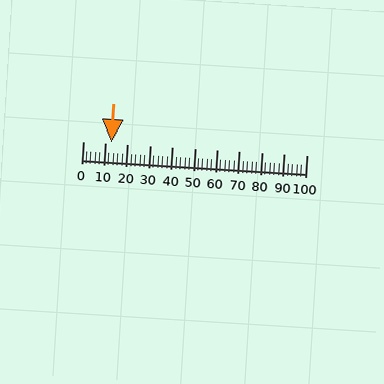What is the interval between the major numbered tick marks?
The major tick marks are spaced 10 units apart.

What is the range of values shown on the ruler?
The ruler shows values from 0 to 100.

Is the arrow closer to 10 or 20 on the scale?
The arrow is closer to 10.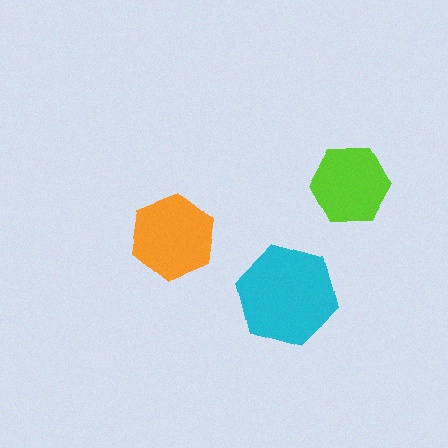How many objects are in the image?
There are 3 objects in the image.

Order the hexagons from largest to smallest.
the cyan one, the orange one, the lime one.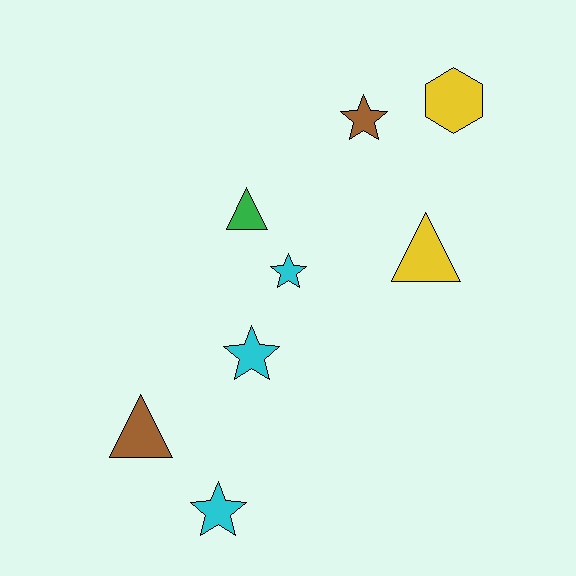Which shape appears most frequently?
Star, with 4 objects.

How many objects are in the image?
There are 8 objects.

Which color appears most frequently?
Cyan, with 3 objects.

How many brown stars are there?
There is 1 brown star.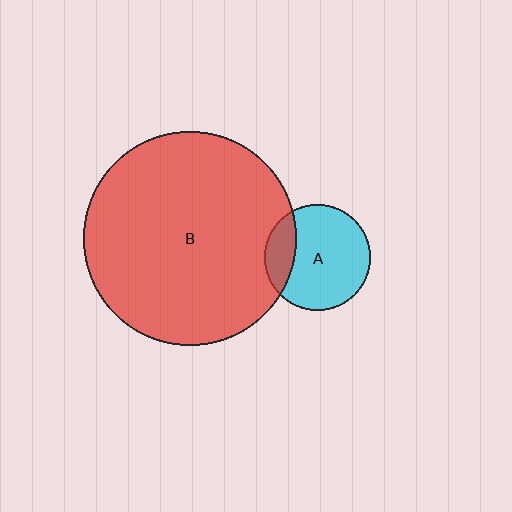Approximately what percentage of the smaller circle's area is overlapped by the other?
Approximately 20%.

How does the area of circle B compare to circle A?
Approximately 4.1 times.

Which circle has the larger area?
Circle B (red).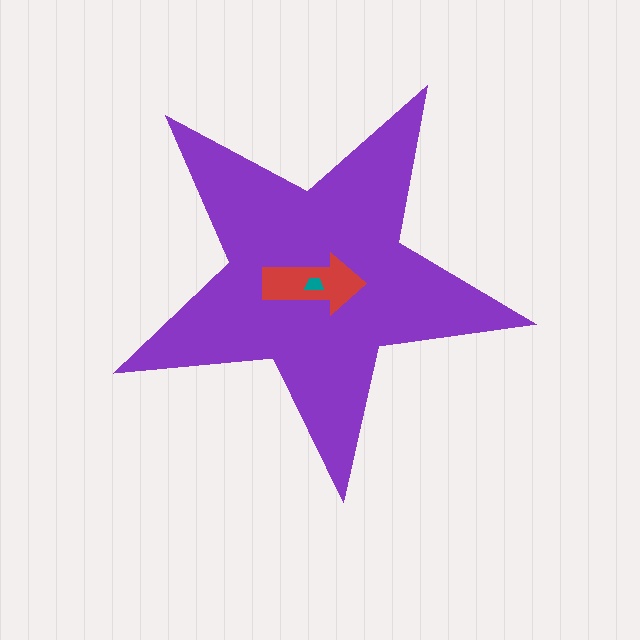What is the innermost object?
The teal trapezoid.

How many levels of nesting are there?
3.